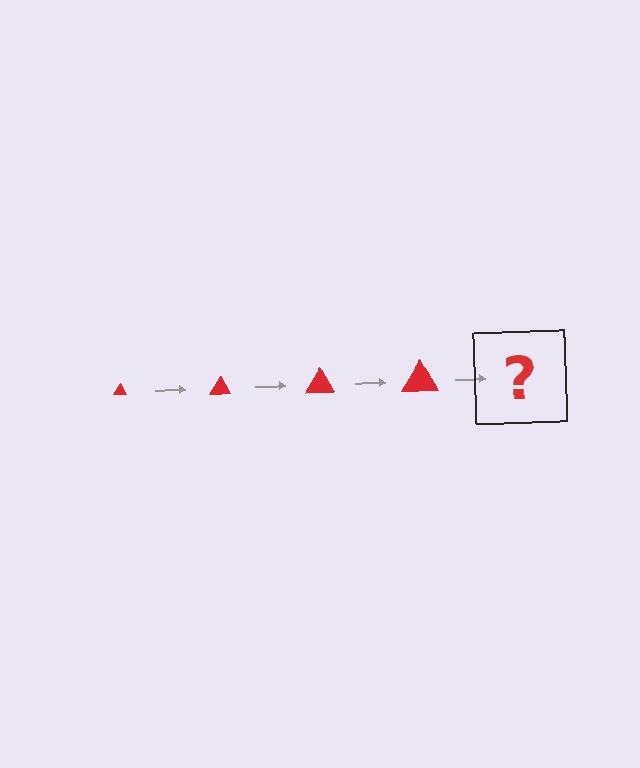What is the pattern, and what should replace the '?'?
The pattern is that the triangle gets progressively larger each step. The '?' should be a red triangle, larger than the previous one.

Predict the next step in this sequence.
The next step is a red triangle, larger than the previous one.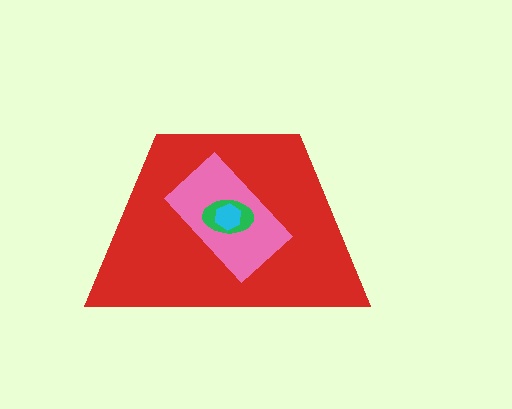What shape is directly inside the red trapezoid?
The pink rectangle.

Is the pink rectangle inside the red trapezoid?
Yes.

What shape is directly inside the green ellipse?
The cyan hexagon.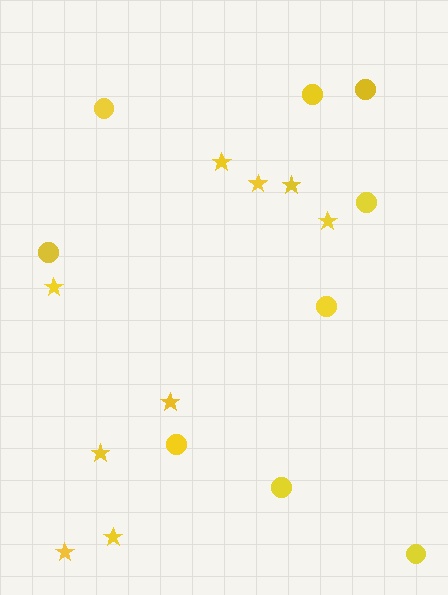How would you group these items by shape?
There are 2 groups: one group of stars (9) and one group of circles (9).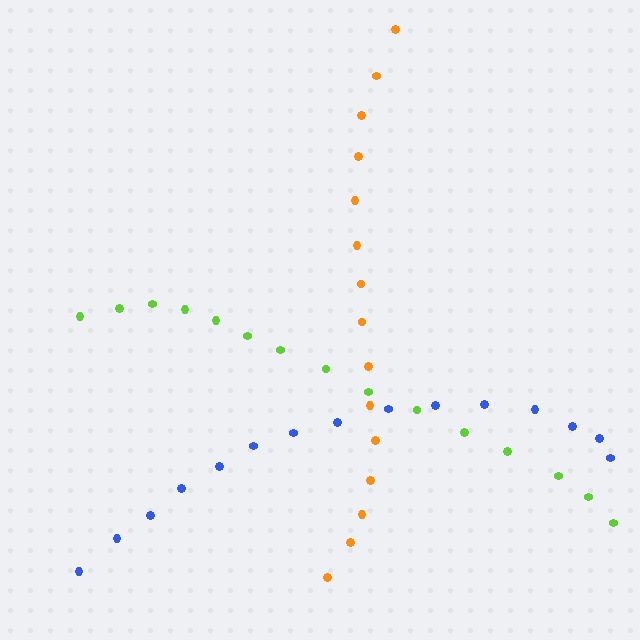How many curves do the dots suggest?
There are 3 distinct paths.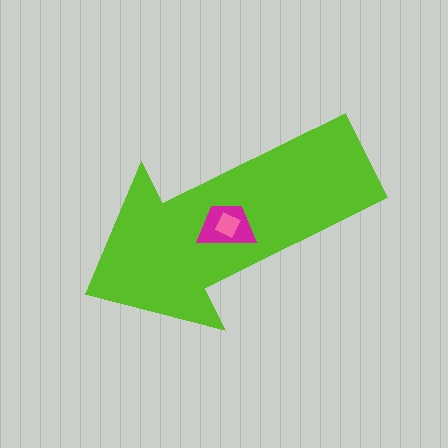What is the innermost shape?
The pink diamond.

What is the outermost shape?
The lime arrow.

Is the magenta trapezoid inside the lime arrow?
Yes.